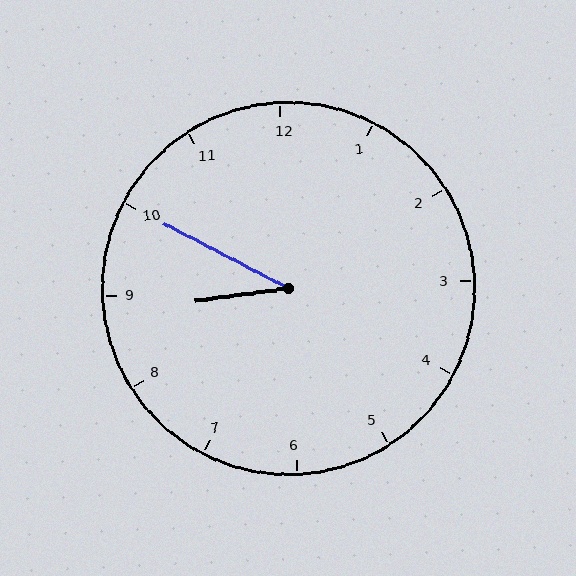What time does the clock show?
8:50.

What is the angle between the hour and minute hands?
Approximately 35 degrees.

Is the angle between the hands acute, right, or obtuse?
It is acute.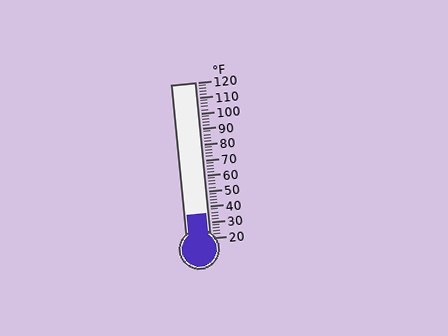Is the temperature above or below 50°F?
The temperature is below 50°F.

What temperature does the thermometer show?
The thermometer shows approximately 36°F.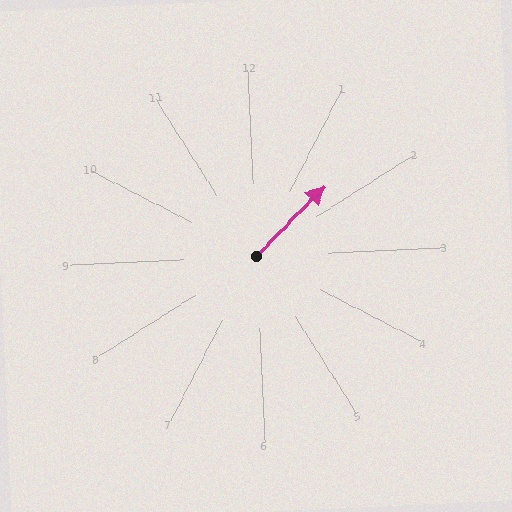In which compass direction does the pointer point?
Northeast.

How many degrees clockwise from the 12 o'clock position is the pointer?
Approximately 47 degrees.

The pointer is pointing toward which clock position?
Roughly 2 o'clock.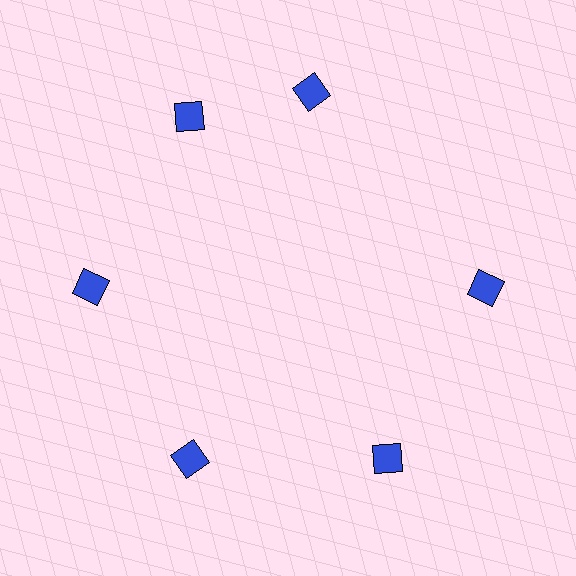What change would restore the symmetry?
The symmetry would be restored by rotating it back into even spacing with its neighbors so that all 6 squares sit at equal angles and equal distance from the center.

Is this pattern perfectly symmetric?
No. The 6 blue squares are arranged in a ring, but one element near the 1 o'clock position is rotated out of alignment along the ring, breaking the 6-fold rotational symmetry.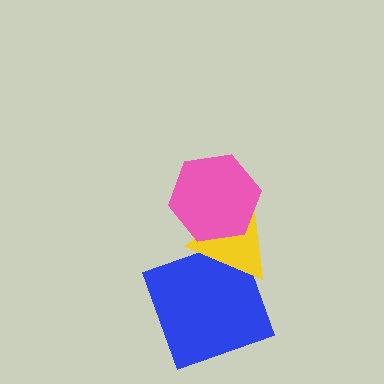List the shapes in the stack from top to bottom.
From top to bottom: the pink hexagon, the yellow triangle, the blue square.